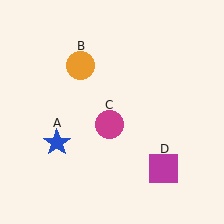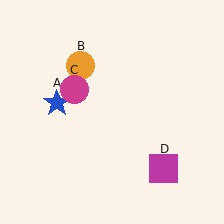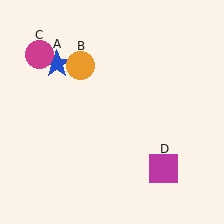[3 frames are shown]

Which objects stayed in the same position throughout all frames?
Orange circle (object B) and magenta square (object D) remained stationary.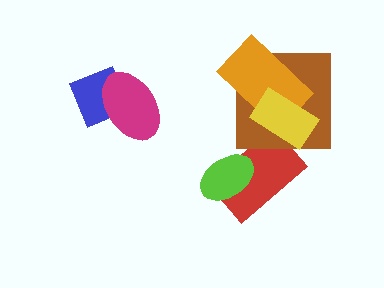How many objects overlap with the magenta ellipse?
1 object overlaps with the magenta ellipse.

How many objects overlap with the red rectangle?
3 objects overlap with the red rectangle.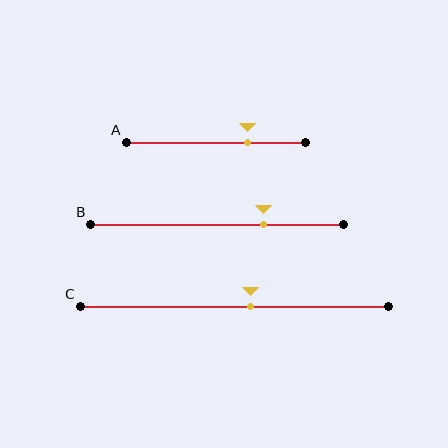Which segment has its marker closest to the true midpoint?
Segment C has its marker closest to the true midpoint.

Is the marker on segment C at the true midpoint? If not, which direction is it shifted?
No, the marker on segment C is shifted to the right by about 5% of the segment length.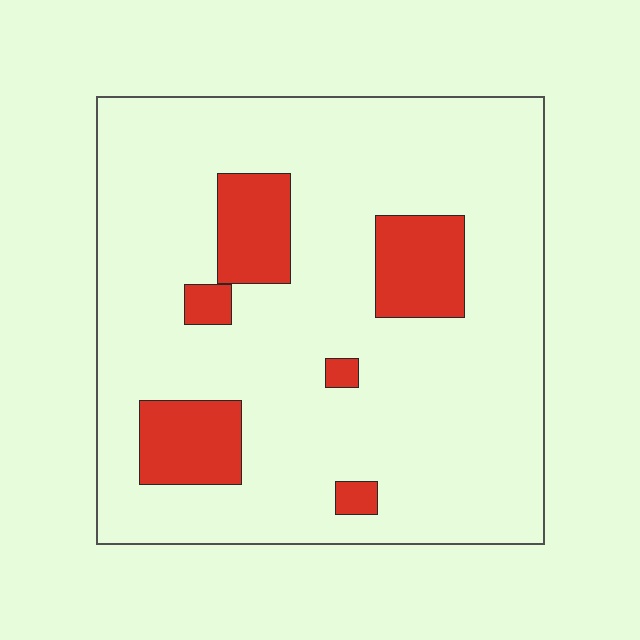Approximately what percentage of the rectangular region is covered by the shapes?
Approximately 15%.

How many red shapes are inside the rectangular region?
6.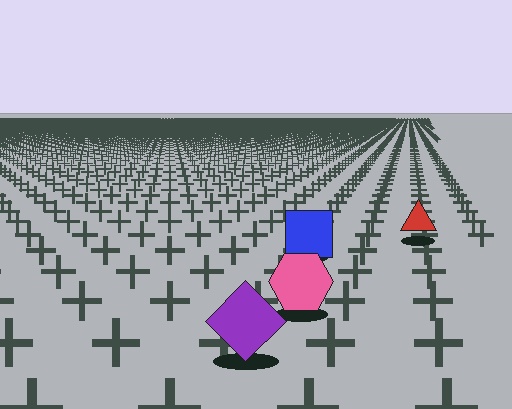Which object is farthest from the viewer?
The red triangle is farthest from the viewer. It appears smaller and the ground texture around it is denser.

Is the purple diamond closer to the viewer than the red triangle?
Yes. The purple diamond is closer — you can tell from the texture gradient: the ground texture is coarser near it.